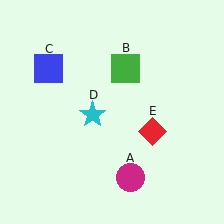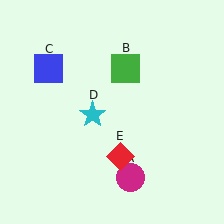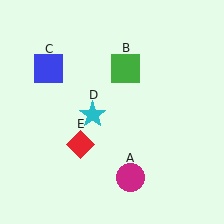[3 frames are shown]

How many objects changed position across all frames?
1 object changed position: red diamond (object E).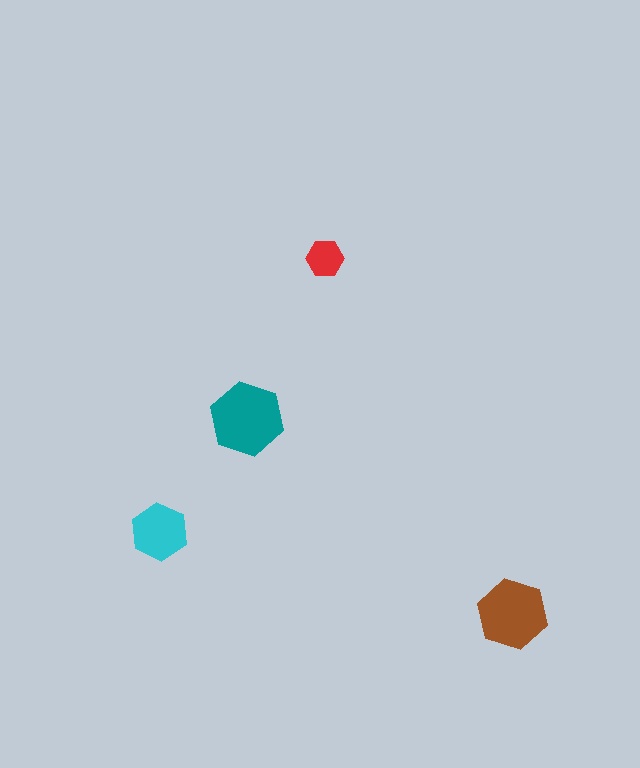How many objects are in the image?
There are 4 objects in the image.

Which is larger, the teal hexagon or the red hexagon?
The teal one.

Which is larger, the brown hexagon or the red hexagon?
The brown one.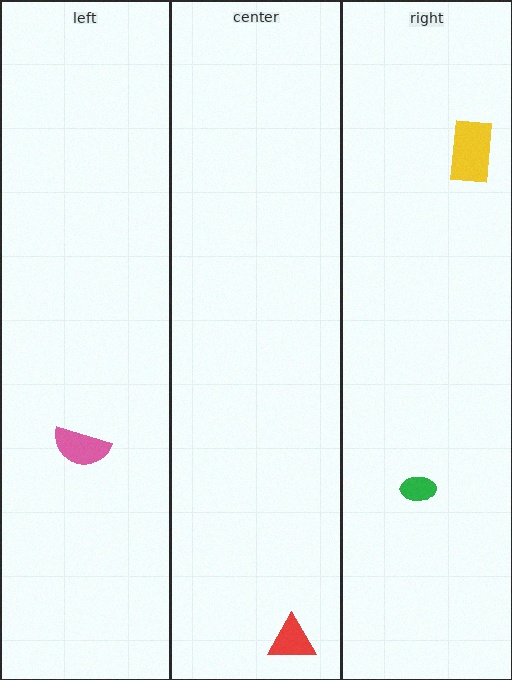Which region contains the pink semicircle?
The left region.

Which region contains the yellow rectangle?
The right region.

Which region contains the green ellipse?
The right region.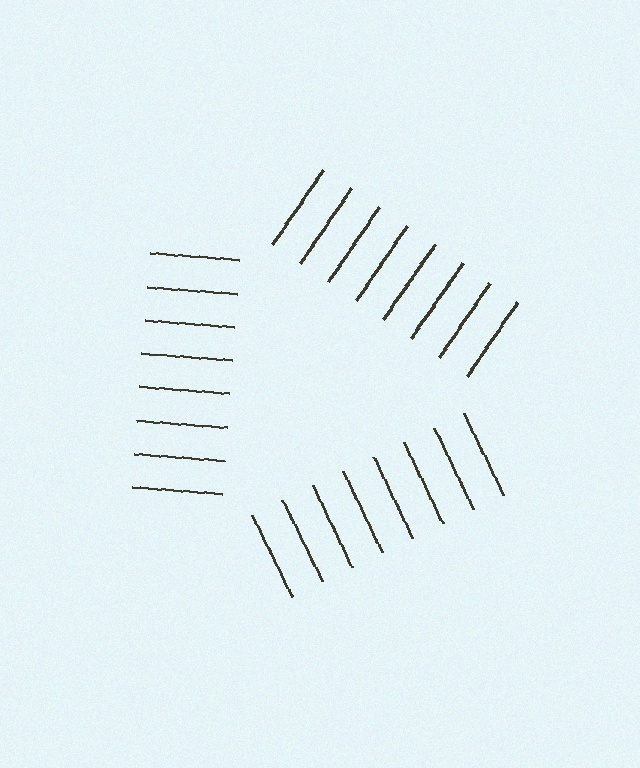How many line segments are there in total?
24 — 8 along each of the 3 edges.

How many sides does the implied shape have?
3 sides — the line-ends trace a triangle.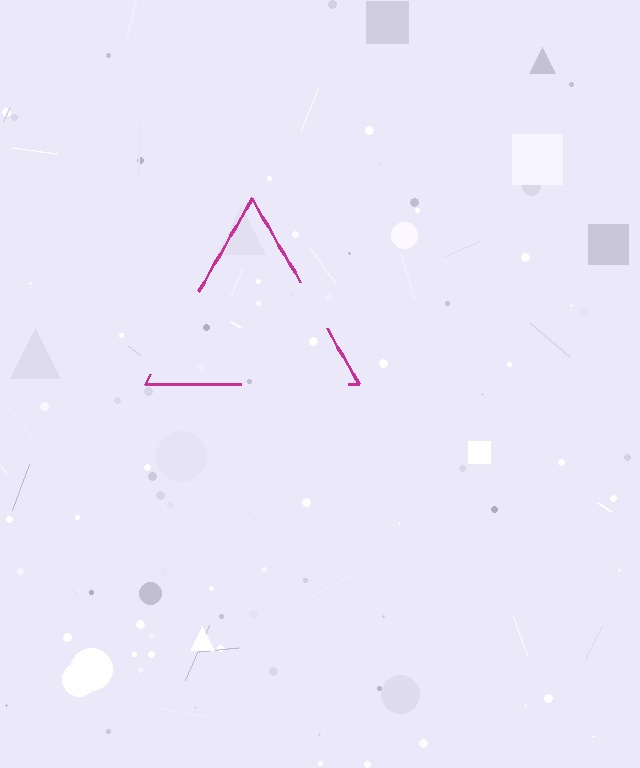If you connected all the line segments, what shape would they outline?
They would outline a triangle.